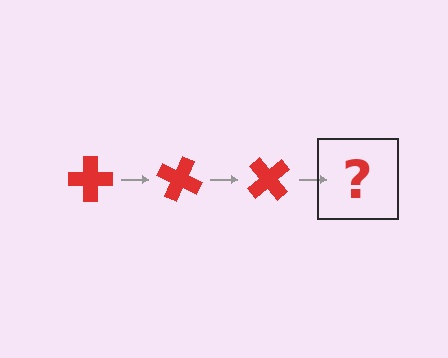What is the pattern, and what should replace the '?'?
The pattern is that the cross rotates 25 degrees each step. The '?' should be a red cross rotated 75 degrees.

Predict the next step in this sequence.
The next step is a red cross rotated 75 degrees.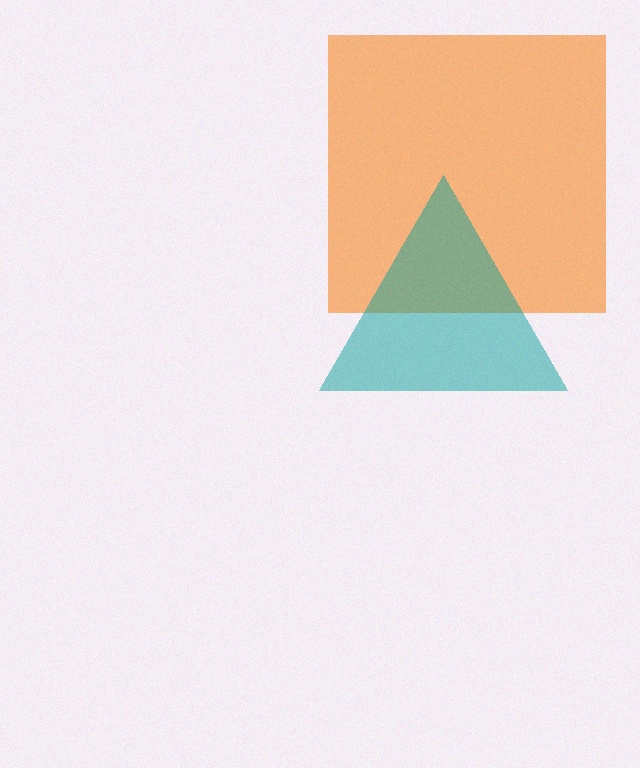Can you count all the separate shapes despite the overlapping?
Yes, there are 2 separate shapes.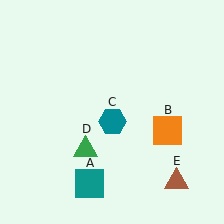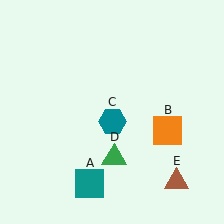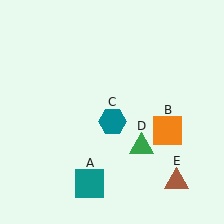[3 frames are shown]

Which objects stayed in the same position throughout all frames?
Teal square (object A) and orange square (object B) and teal hexagon (object C) and brown triangle (object E) remained stationary.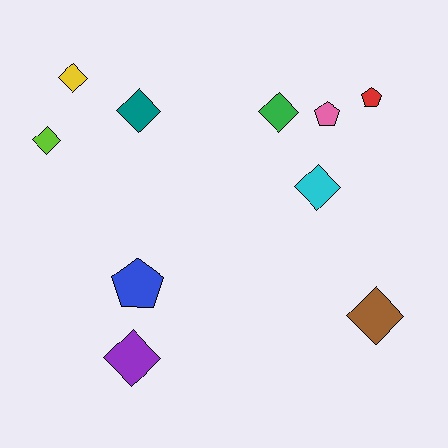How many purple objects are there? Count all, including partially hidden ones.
There is 1 purple object.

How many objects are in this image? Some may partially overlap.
There are 10 objects.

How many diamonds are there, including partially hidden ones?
There are 7 diamonds.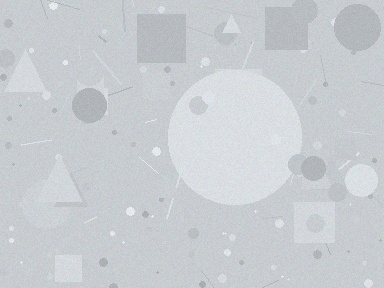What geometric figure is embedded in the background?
A circle is embedded in the background.